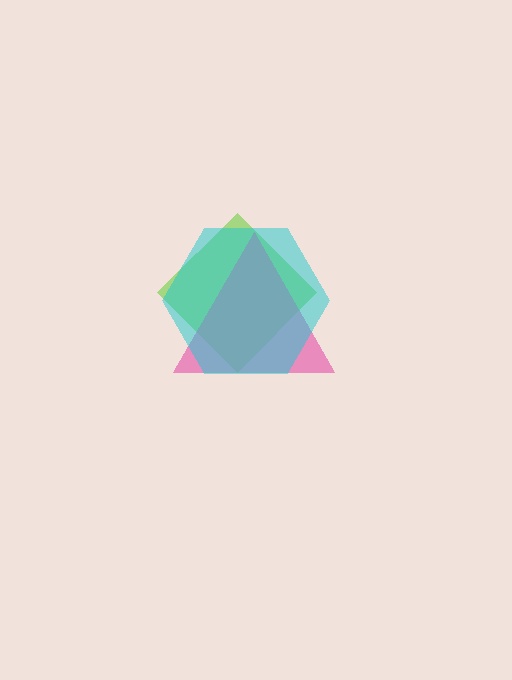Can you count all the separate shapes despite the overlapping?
Yes, there are 3 separate shapes.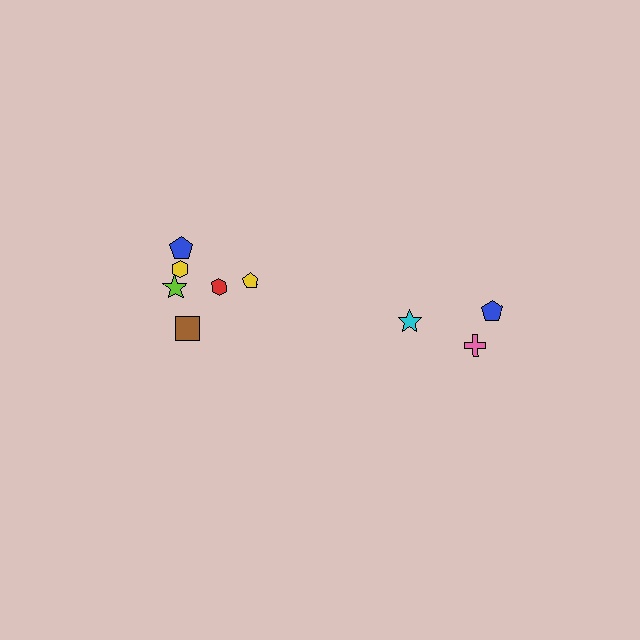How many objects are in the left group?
There are 6 objects.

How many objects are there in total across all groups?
There are 9 objects.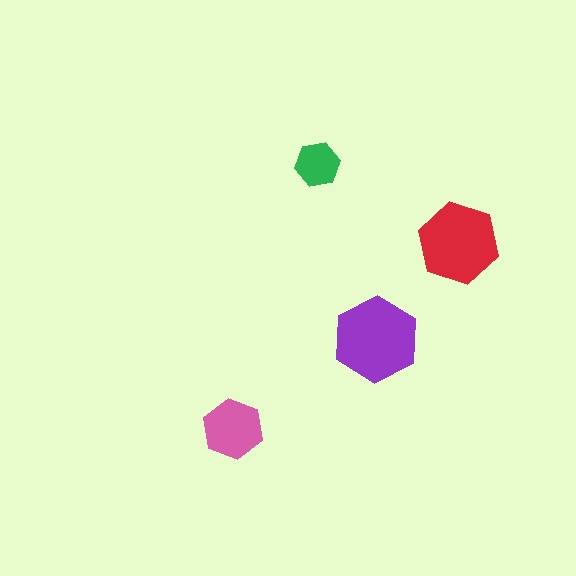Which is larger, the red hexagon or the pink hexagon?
The red one.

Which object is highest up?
The green hexagon is topmost.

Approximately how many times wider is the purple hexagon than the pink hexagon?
About 1.5 times wider.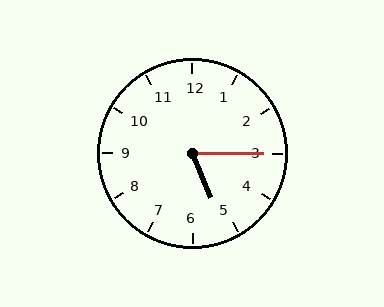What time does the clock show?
5:15.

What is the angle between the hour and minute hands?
Approximately 68 degrees.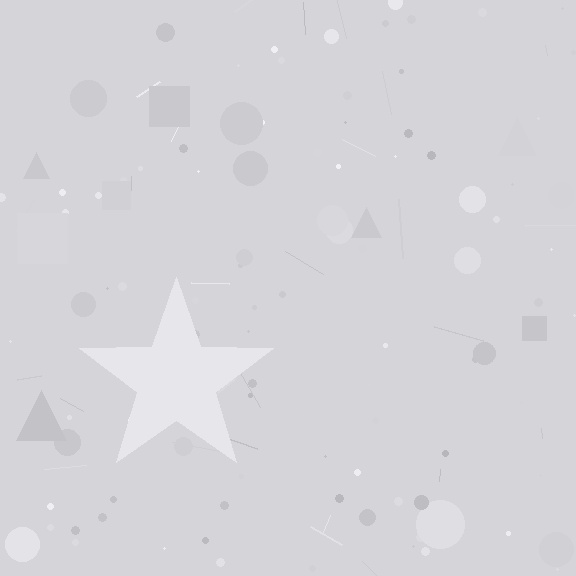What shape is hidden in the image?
A star is hidden in the image.